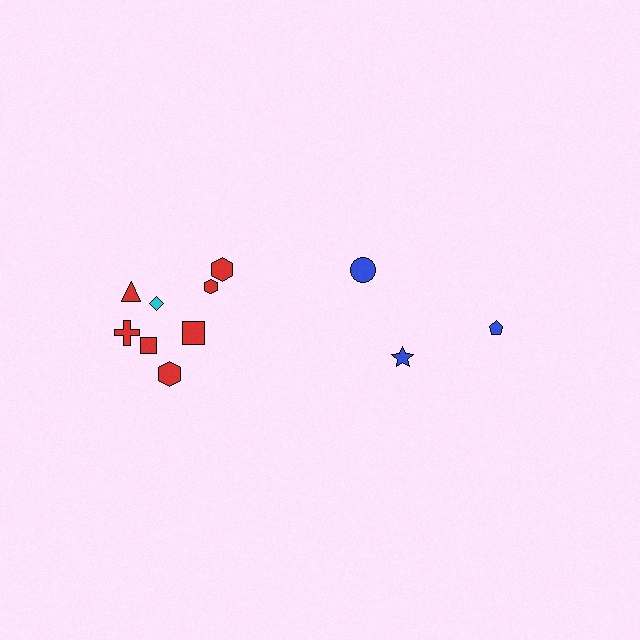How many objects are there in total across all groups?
There are 11 objects.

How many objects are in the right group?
There are 3 objects.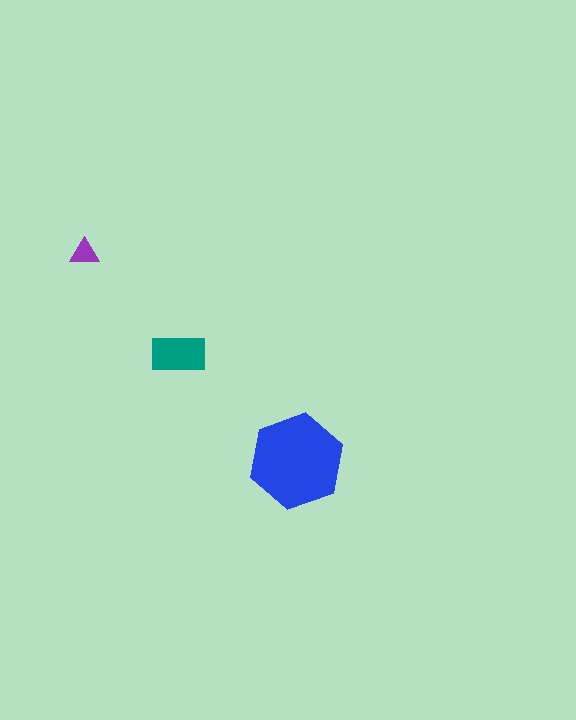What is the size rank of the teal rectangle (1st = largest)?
2nd.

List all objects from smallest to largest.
The purple triangle, the teal rectangle, the blue hexagon.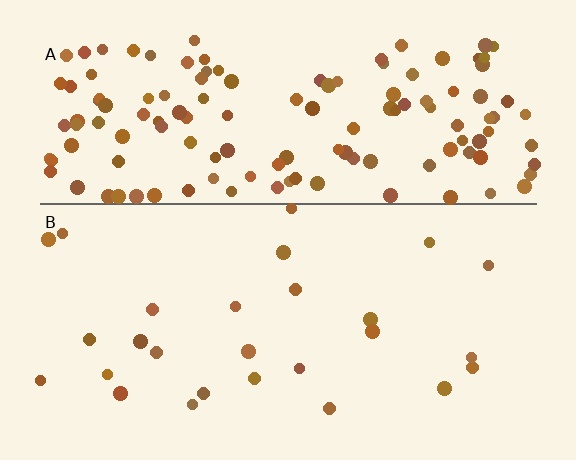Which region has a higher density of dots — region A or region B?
A (the top).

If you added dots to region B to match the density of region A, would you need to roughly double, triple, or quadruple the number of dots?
Approximately quadruple.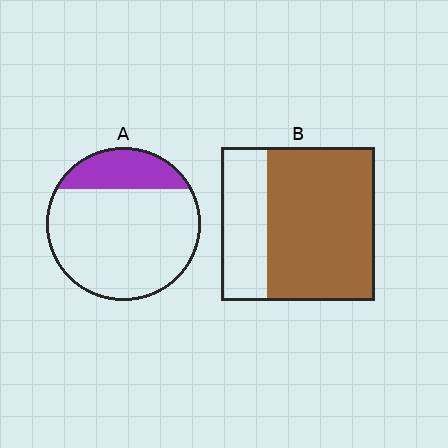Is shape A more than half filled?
No.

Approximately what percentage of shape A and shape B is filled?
A is approximately 20% and B is approximately 70%.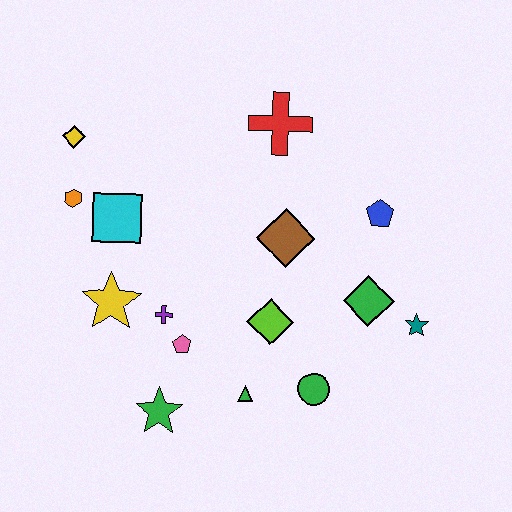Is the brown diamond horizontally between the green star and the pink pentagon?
No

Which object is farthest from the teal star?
The yellow diamond is farthest from the teal star.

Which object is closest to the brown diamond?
The lime diamond is closest to the brown diamond.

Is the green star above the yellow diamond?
No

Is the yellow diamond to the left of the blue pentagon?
Yes